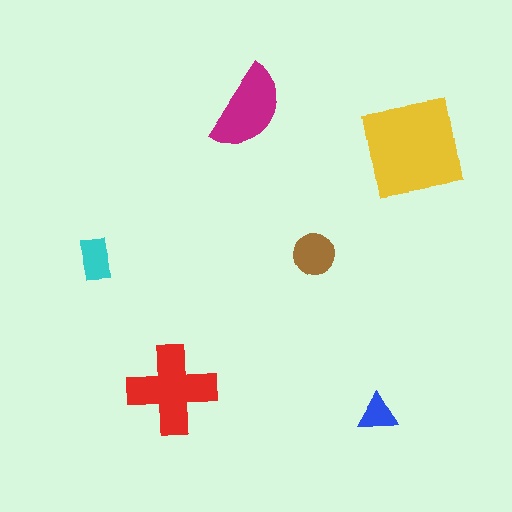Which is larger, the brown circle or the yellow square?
The yellow square.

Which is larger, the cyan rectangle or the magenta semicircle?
The magenta semicircle.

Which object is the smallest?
The blue triangle.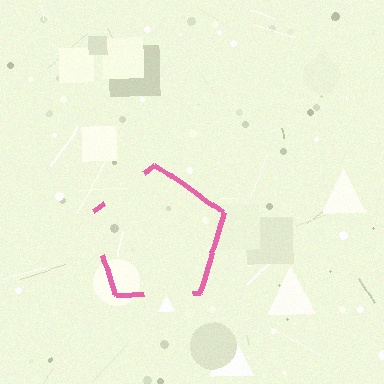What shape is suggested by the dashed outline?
The dashed outline suggests a pentagon.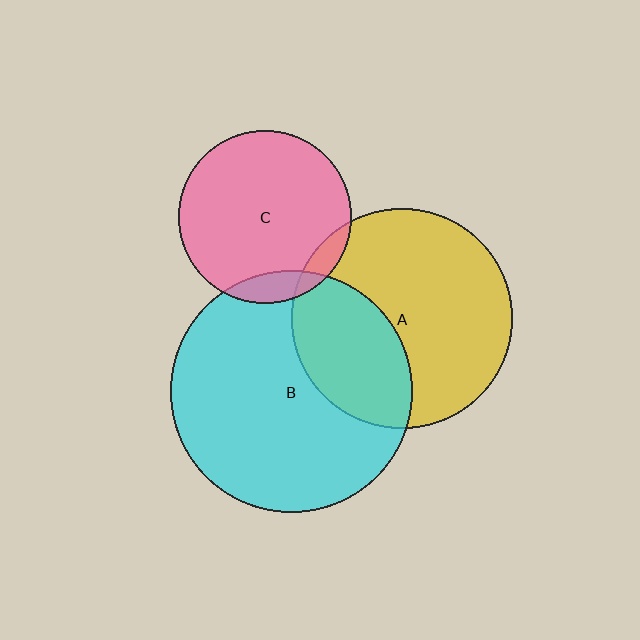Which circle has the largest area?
Circle B (cyan).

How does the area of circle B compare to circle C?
Approximately 2.0 times.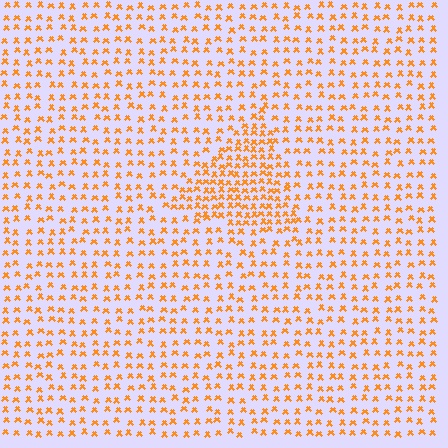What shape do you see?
I see a triangle.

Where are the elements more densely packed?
The elements are more densely packed inside the triangle boundary.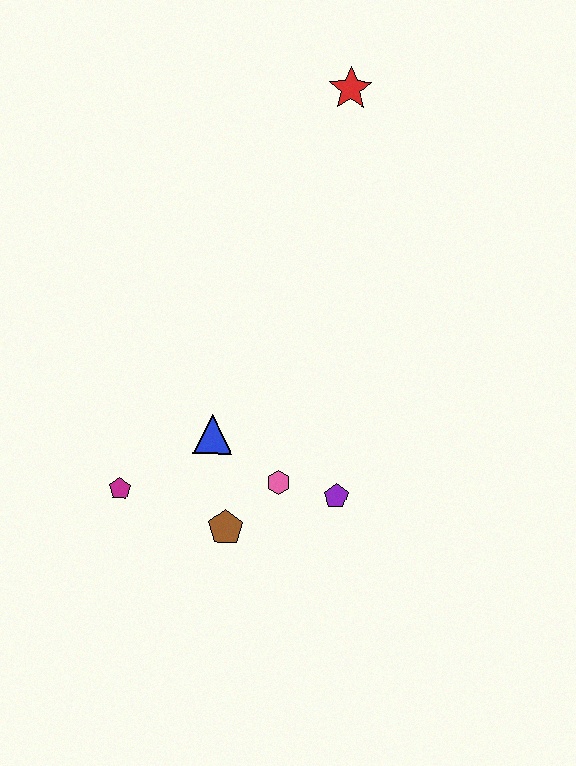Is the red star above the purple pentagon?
Yes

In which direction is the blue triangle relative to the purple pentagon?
The blue triangle is to the left of the purple pentagon.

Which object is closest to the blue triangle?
The pink hexagon is closest to the blue triangle.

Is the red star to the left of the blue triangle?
No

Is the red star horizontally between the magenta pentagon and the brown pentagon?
No